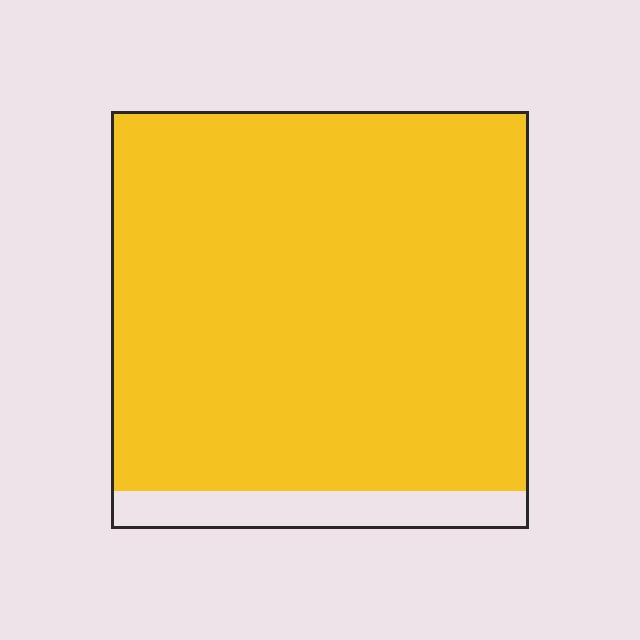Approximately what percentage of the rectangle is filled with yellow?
Approximately 90%.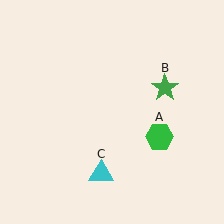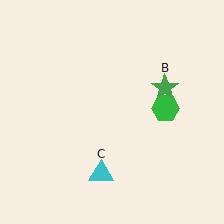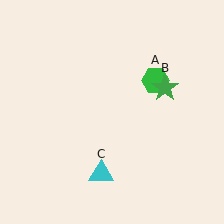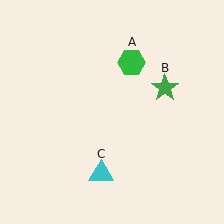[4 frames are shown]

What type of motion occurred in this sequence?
The green hexagon (object A) rotated counterclockwise around the center of the scene.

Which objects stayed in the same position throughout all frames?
Green star (object B) and cyan triangle (object C) remained stationary.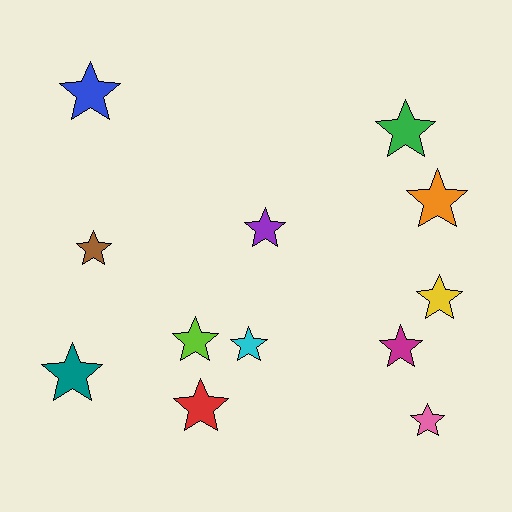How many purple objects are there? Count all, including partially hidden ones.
There is 1 purple object.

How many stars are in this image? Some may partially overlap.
There are 12 stars.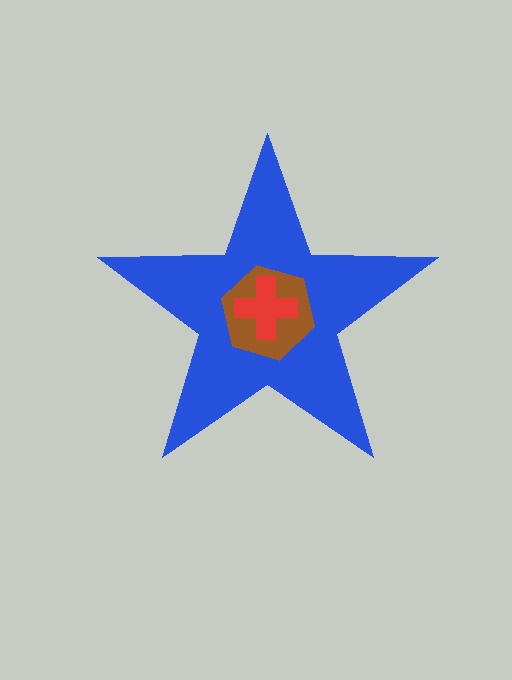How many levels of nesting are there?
3.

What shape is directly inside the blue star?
The brown hexagon.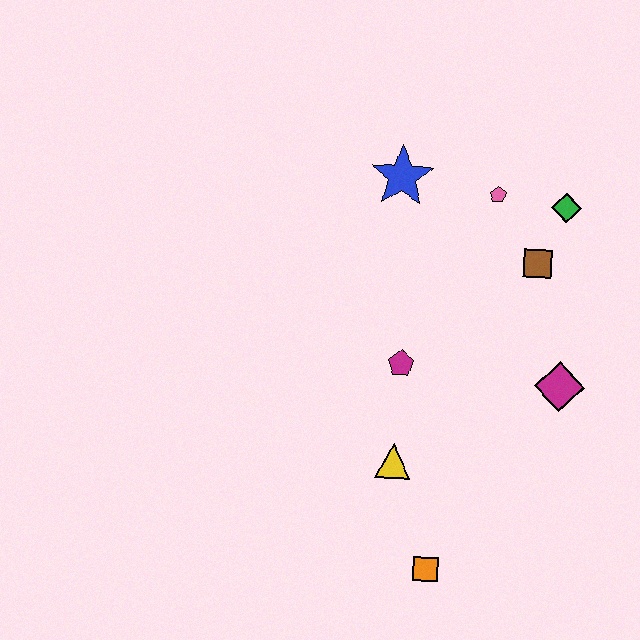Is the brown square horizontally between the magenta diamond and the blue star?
Yes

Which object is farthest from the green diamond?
The orange square is farthest from the green diamond.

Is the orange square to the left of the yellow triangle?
No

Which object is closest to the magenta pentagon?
The yellow triangle is closest to the magenta pentagon.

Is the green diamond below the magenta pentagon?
No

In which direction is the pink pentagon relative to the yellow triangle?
The pink pentagon is above the yellow triangle.